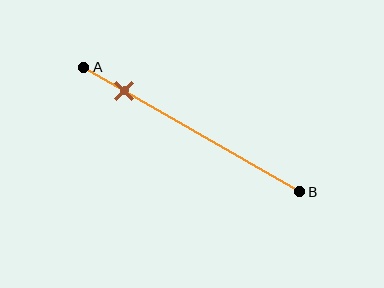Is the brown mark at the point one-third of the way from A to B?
No, the mark is at about 20% from A, not at the 33% one-third point.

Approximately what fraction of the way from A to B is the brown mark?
The brown mark is approximately 20% of the way from A to B.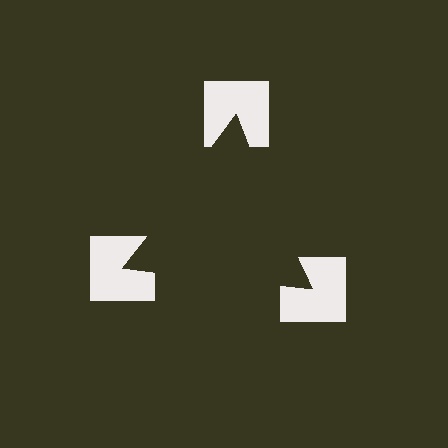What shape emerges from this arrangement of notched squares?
An illusory triangle — its edges are inferred from the aligned wedge cuts in the notched squares, not physically drawn.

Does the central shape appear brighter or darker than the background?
It typically appears slightly darker than the background, even though no actual brightness change is drawn.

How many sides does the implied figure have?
3 sides.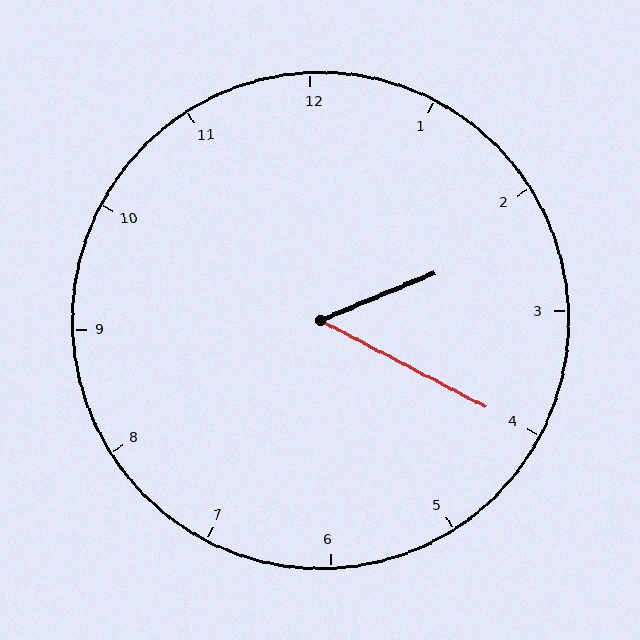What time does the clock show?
2:20.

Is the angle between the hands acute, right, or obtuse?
It is acute.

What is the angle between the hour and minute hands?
Approximately 50 degrees.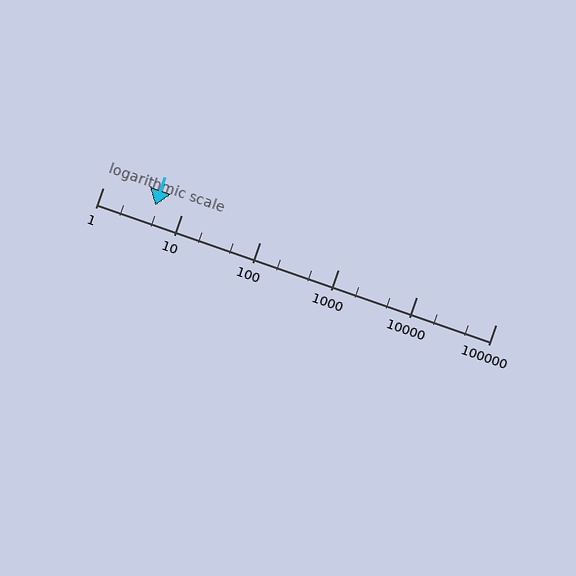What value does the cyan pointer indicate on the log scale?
The pointer indicates approximately 4.6.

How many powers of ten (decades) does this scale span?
The scale spans 5 decades, from 1 to 100000.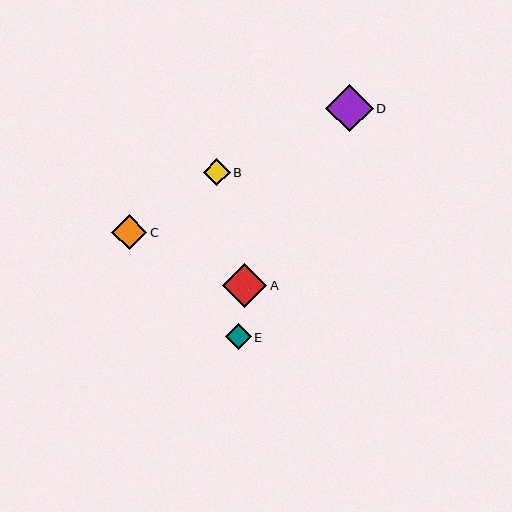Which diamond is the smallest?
Diamond E is the smallest with a size of approximately 26 pixels.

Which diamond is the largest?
Diamond D is the largest with a size of approximately 48 pixels.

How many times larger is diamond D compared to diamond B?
Diamond D is approximately 1.8 times the size of diamond B.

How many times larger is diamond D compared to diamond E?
Diamond D is approximately 1.9 times the size of diamond E.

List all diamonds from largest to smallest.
From largest to smallest: D, A, C, B, E.